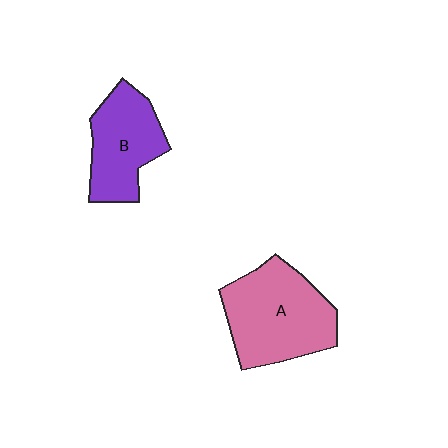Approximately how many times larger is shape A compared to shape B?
Approximately 1.4 times.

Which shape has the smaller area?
Shape B (purple).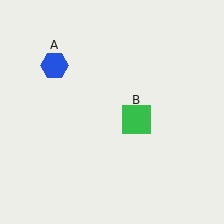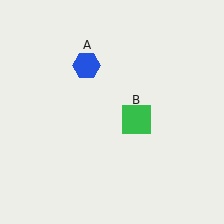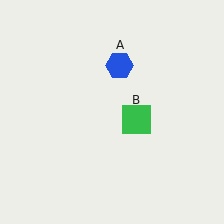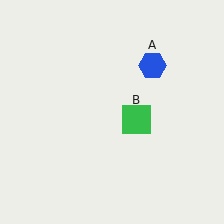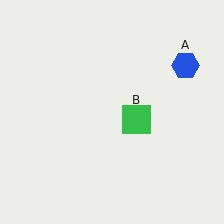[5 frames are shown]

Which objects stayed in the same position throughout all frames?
Green square (object B) remained stationary.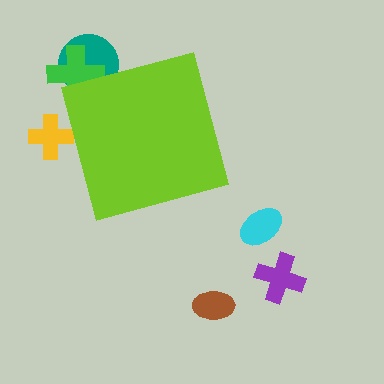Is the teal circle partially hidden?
Yes, the teal circle is partially hidden behind the lime square.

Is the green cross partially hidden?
Yes, the green cross is partially hidden behind the lime square.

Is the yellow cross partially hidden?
Yes, the yellow cross is partially hidden behind the lime square.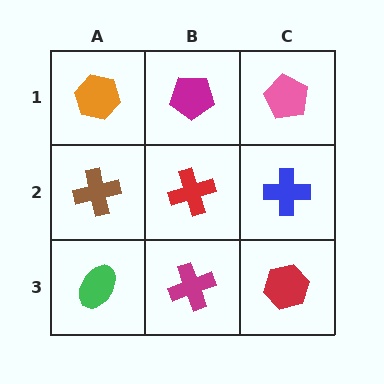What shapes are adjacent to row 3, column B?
A red cross (row 2, column B), a green ellipse (row 3, column A), a red hexagon (row 3, column C).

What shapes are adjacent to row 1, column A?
A brown cross (row 2, column A), a magenta pentagon (row 1, column B).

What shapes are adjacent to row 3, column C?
A blue cross (row 2, column C), a magenta cross (row 3, column B).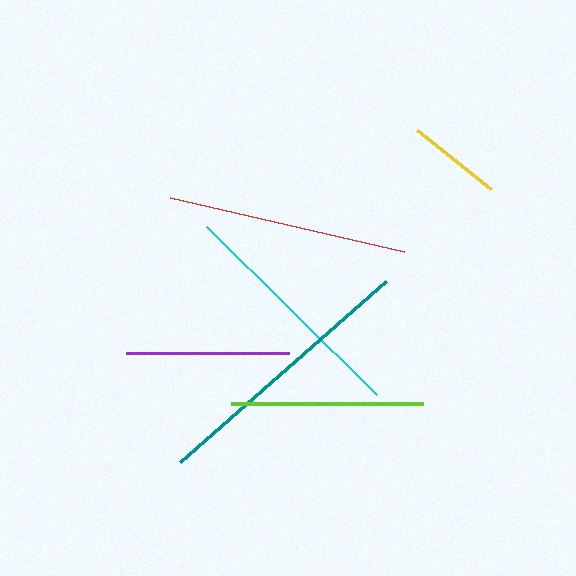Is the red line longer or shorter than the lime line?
The red line is longer than the lime line.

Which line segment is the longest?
The teal line is the longest at approximately 274 pixels.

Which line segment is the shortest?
The yellow line is the shortest at approximately 95 pixels.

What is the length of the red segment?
The red segment is approximately 241 pixels long.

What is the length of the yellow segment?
The yellow segment is approximately 95 pixels long.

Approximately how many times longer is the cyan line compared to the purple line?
The cyan line is approximately 1.5 times the length of the purple line.